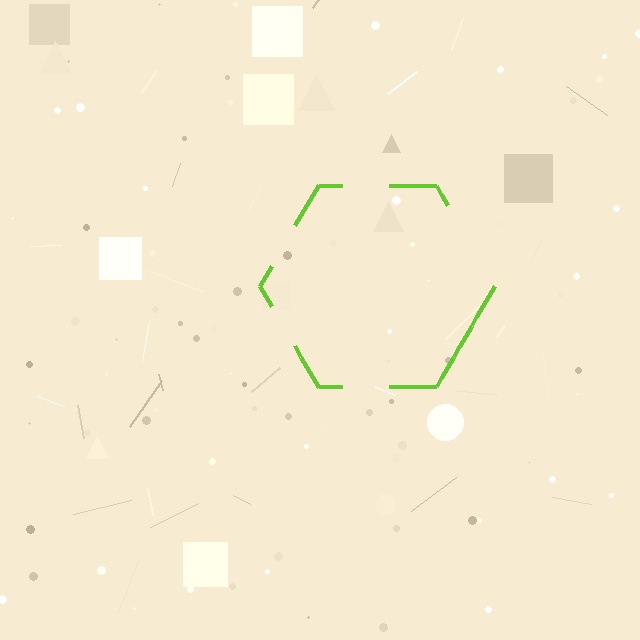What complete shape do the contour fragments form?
The contour fragments form a hexagon.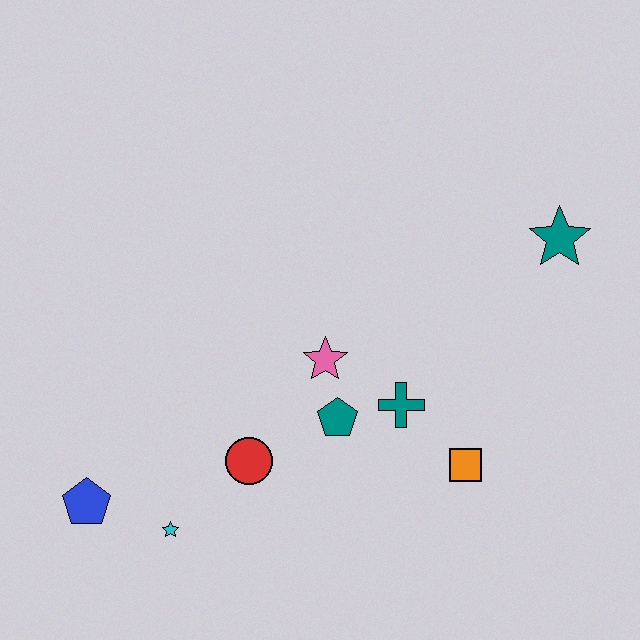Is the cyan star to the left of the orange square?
Yes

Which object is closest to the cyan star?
The blue pentagon is closest to the cyan star.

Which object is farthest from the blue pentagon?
The teal star is farthest from the blue pentagon.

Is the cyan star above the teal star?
No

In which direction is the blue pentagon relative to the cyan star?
The blue pentagon is to the left of the cyan star.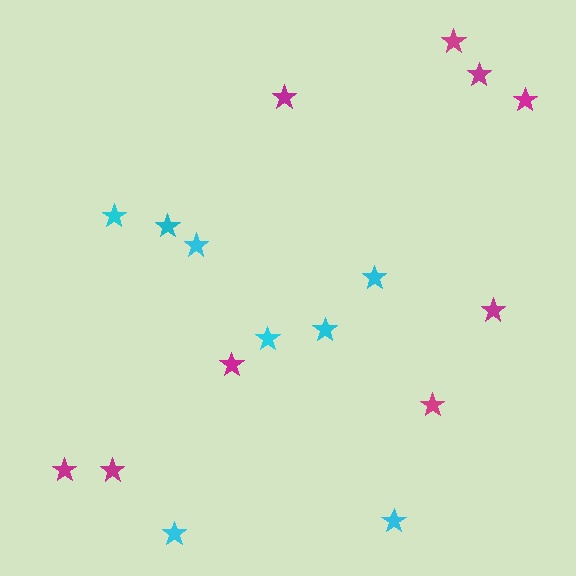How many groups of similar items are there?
There are 2 groups: one group of cyan stars (8) and one group of magenta stars (9).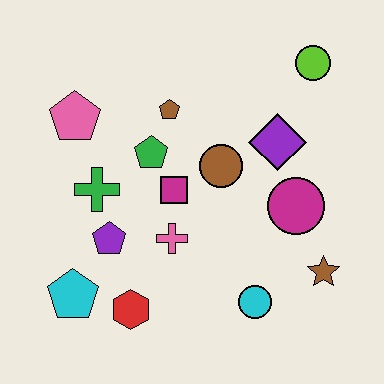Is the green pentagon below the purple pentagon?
No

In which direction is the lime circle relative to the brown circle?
The lime circle is above the brown circle.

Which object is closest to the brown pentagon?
The green pentagon is closest to the brown pentagon.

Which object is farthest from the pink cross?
The lime circle is farthest from the pink cross.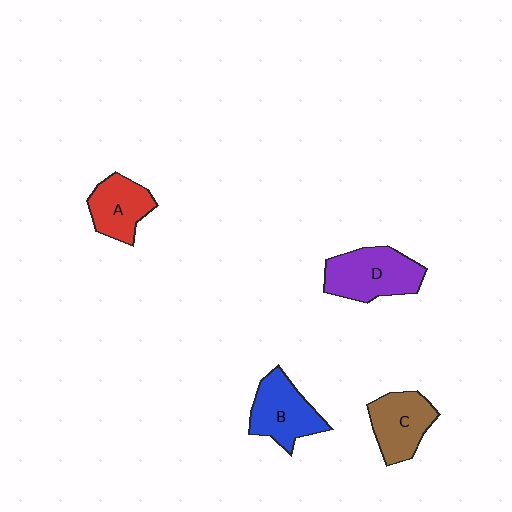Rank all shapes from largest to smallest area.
From largest to smallest: D (purple), B (blue), C (brown), A (red).